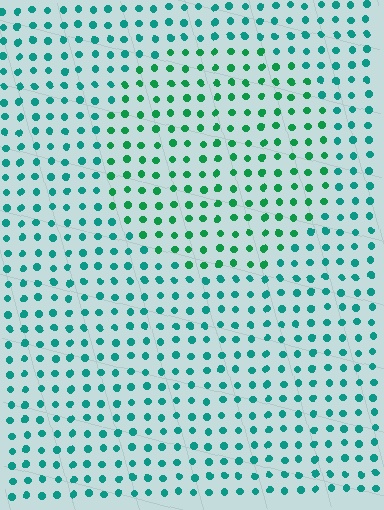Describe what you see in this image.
The image is filled with small teal elements in a uniform arrangement. A circle-shaped region is visible where the elements are tinted to a slightly different hue, forming a subtle color boundary.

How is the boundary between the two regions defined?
The boundary is defined purely by a slight shift in hue (about 28 degrees). Spacing, size, and orientation are identical on both sides.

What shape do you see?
I see a circle.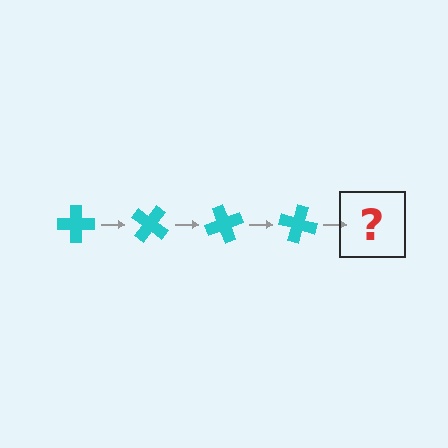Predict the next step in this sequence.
The next step is a cyan cross rotated 140 degrees.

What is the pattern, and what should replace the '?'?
The pattern is that the cross rotates 35 degrees each step. The '?' should be a cyan cross rotated 140 degrees.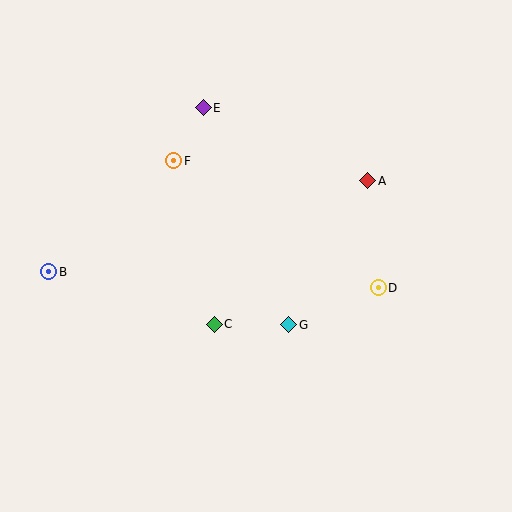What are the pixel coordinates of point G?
Point G is at (289, 325).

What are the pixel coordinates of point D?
Point D is at (378, 288).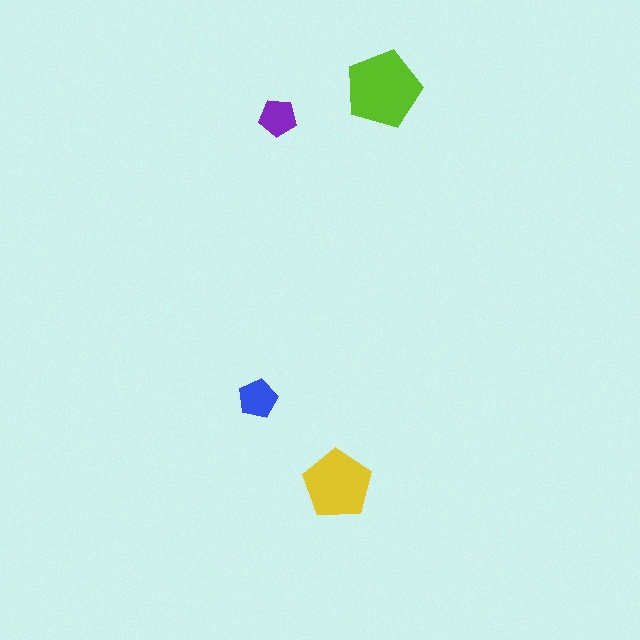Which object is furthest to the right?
The lime pentagon is rightmost.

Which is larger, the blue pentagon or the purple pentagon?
The blue one.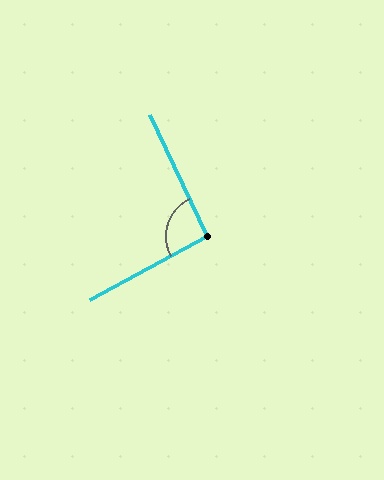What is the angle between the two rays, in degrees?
Approximately 93 degrees.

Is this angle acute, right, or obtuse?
It is approximately a right angle.